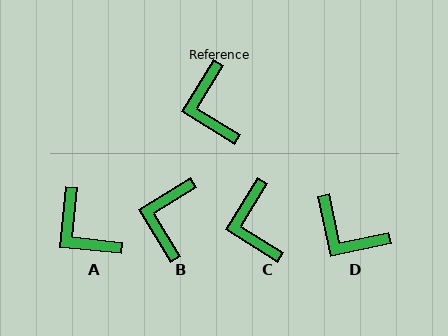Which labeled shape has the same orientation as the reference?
C.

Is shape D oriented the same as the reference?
No, it is off by about 44 degrees.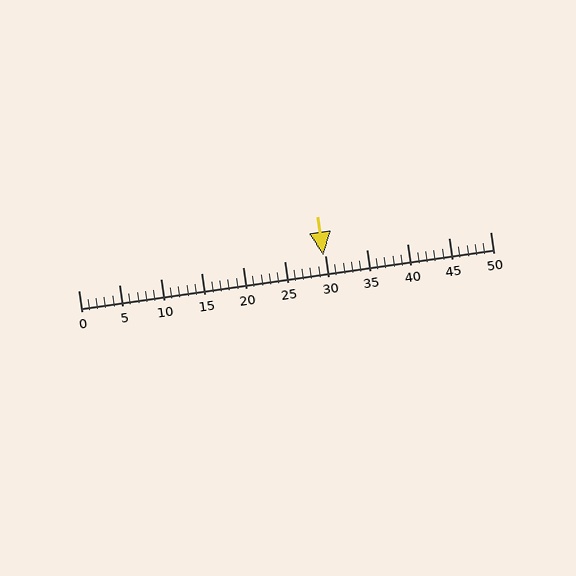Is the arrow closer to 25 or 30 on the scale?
The arrow is closer to 30.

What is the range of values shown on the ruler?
The ruler shows values from 0 to 50.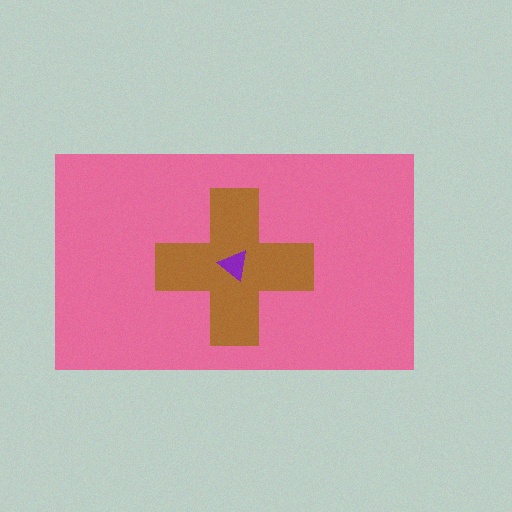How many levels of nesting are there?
3.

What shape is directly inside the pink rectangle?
The brown cross.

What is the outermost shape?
The pink rectangle.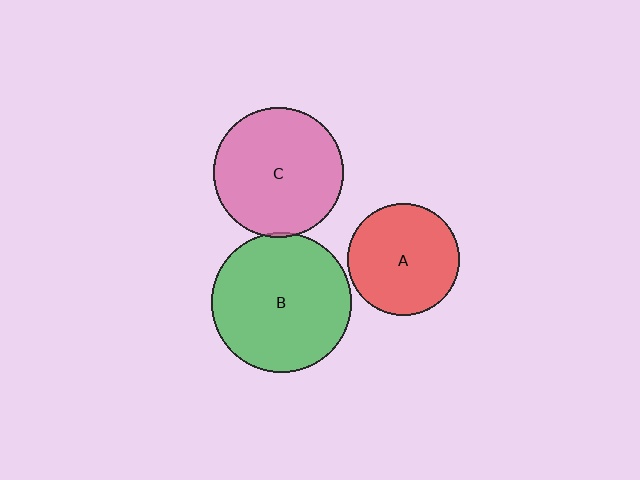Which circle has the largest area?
Circle B (green).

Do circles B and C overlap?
Yes.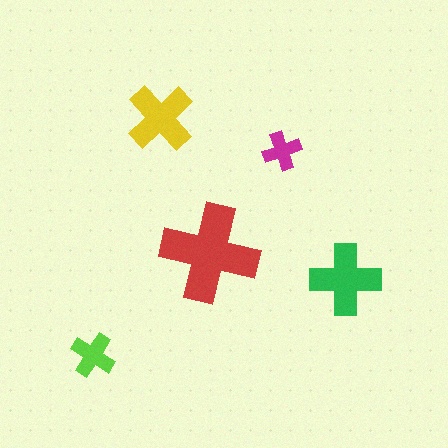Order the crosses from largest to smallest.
the red one, the green one, the yellow one, the lime one, the magenta one.